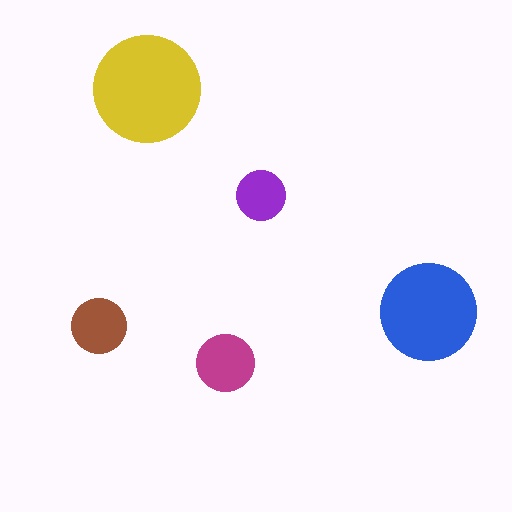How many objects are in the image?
There are 5 objects in the image.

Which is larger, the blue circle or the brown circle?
The blue one.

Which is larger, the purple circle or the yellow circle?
The yellow one.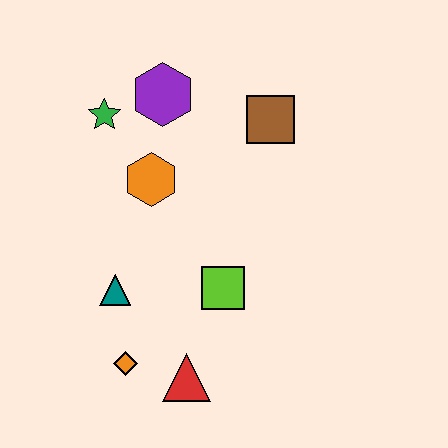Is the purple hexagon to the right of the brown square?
No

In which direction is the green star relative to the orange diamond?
The green star is above the orange diamond.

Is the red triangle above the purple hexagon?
No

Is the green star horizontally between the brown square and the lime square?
No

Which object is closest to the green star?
The purple hexagon is closest to the green star.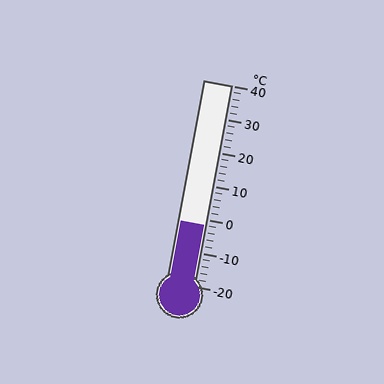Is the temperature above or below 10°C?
The temperature is below 10°C.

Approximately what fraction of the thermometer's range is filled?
The thermometer is filled to approximately 30% of its range.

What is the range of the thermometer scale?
The thermometer scale ranges from -20°C to 40°C.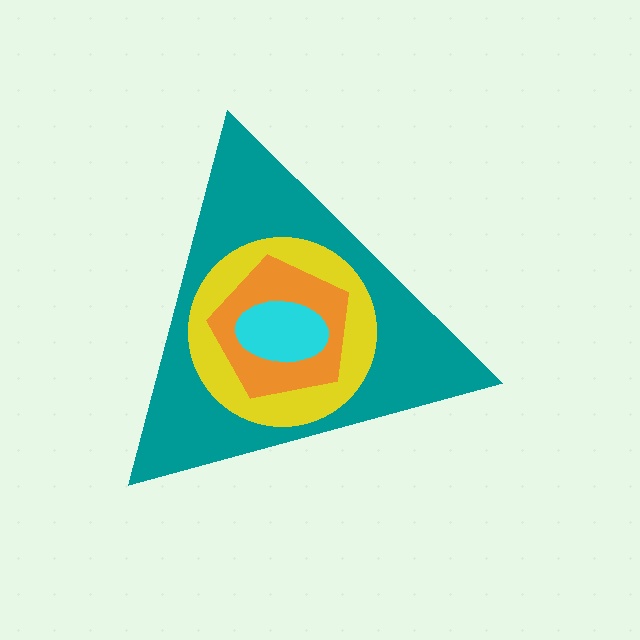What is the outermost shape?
The teal triangle.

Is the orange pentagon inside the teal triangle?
Yes.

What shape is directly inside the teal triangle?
The yellow circle.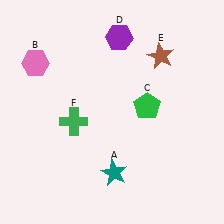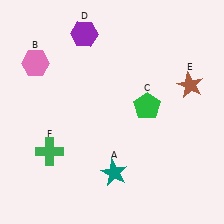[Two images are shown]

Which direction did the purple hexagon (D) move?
The purple hexagon (D) moved left.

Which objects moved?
The objects that moved are: the purple hexagon (D), the brown star (E), the green cross (F).